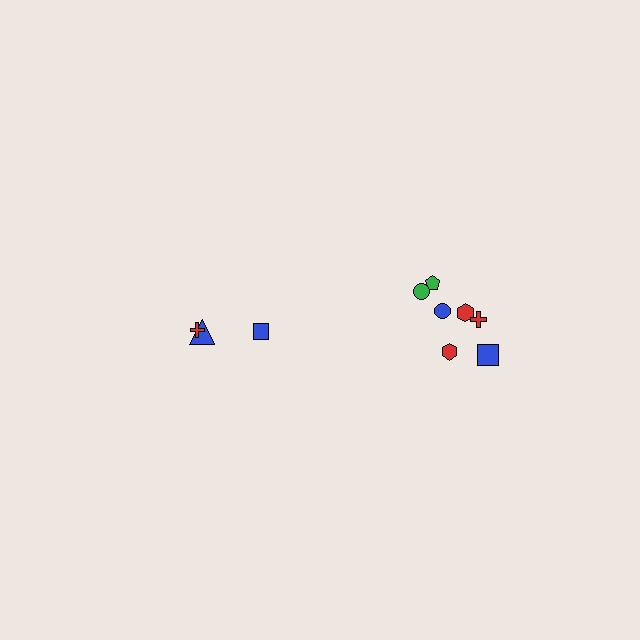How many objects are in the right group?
There are 7 objects.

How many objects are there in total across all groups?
There are 10 objects.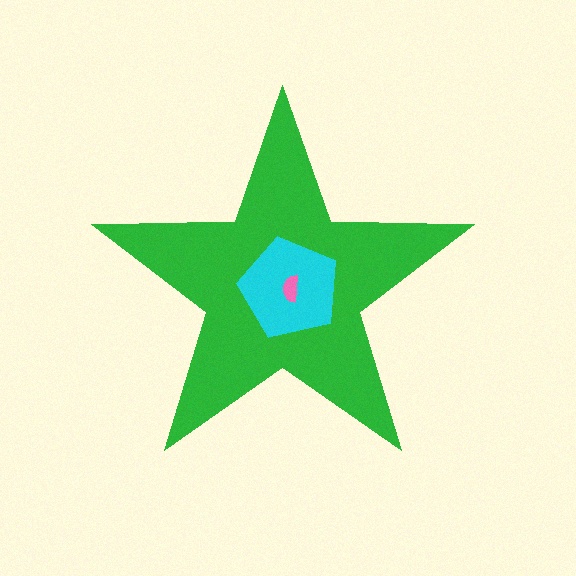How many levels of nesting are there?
3.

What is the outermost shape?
The green star.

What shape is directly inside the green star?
The cyan pentagon.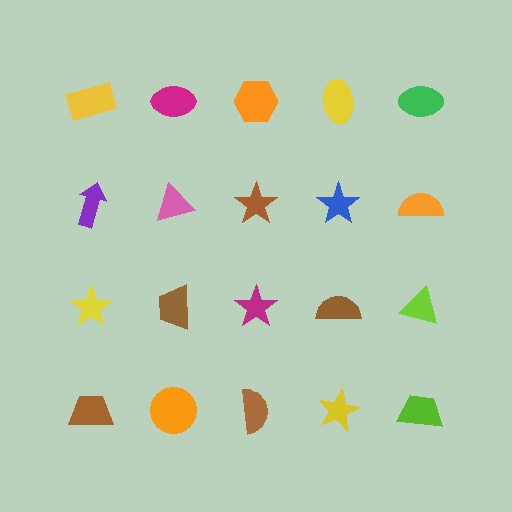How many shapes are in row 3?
5 shapes.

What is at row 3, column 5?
A lime triangle.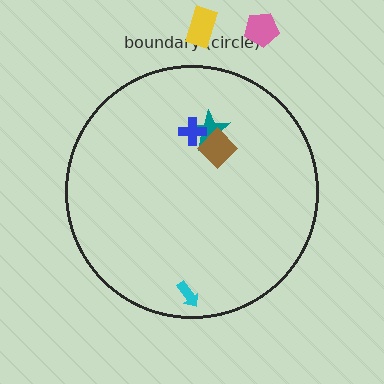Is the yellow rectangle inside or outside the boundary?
Outside.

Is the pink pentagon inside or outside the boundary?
Outside.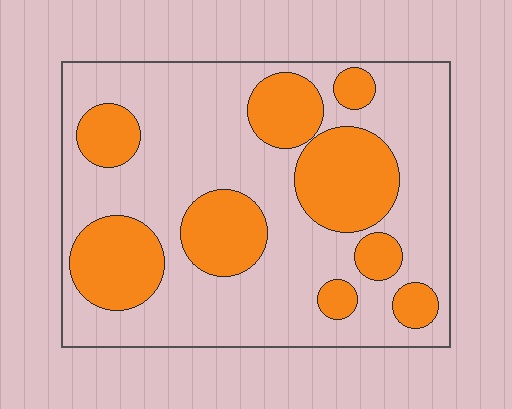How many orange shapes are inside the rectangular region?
9.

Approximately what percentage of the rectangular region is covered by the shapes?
Approximately 35%.